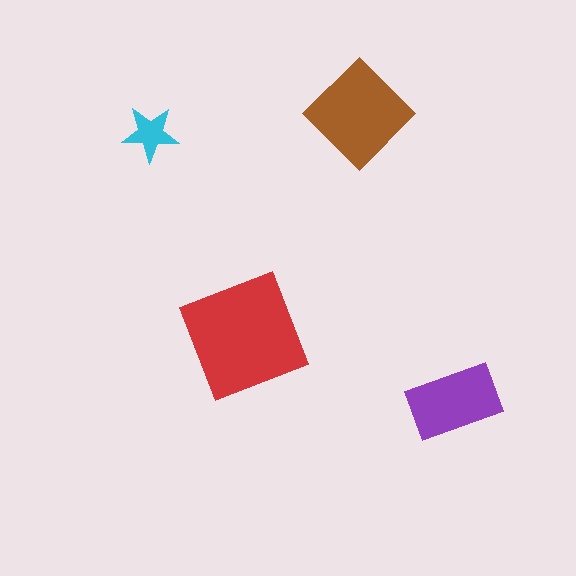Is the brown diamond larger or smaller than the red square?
Smaller.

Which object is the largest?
The red square.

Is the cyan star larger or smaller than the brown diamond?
Smaller.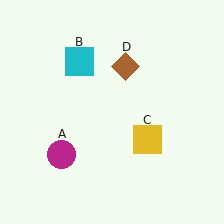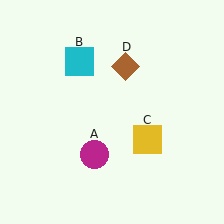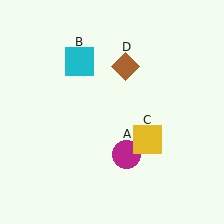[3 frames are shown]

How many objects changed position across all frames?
1 object changed position: magenta circle (object A).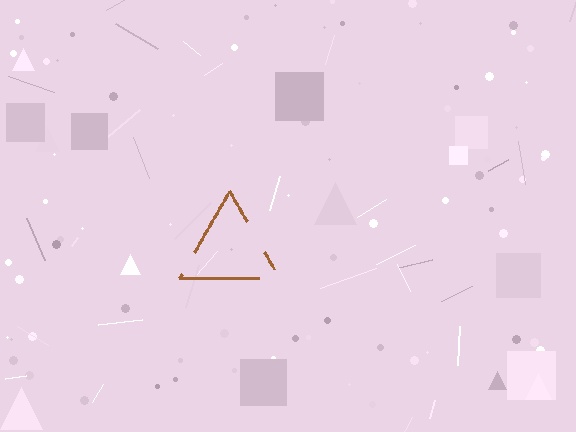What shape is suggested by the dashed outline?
The dashed outline suggests a triangle.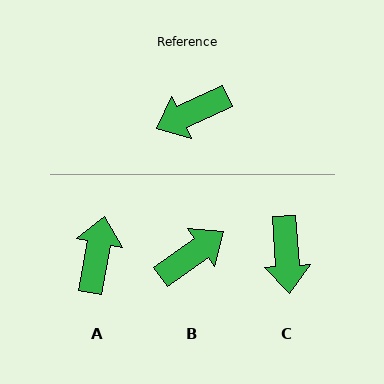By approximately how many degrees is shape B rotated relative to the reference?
Approximately 169 degrees clockwise.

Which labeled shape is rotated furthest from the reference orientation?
B, about 169 degrees away.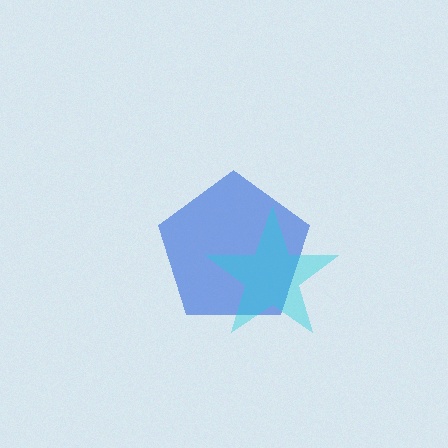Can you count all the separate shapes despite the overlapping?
Yes, there are 2 separate shapes.